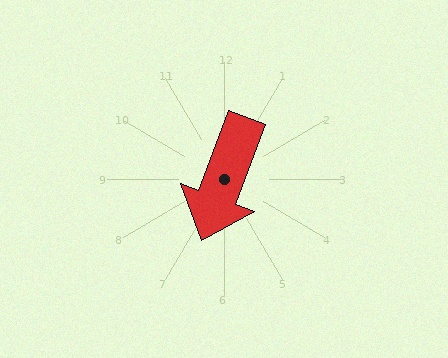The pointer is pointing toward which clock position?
Roughly 7 o'clock.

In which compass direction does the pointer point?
South.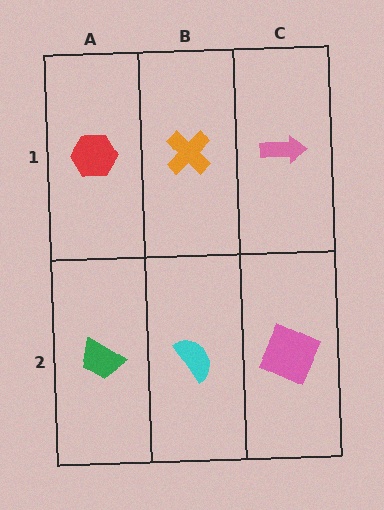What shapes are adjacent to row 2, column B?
An orange cross (row 1, column B), a green trapezoid (row 2, column A), a pink square (row 2, column C).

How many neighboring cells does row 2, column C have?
2.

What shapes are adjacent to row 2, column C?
A pink arrow (row 1, column C), a cyan semicircle (row 2, column B).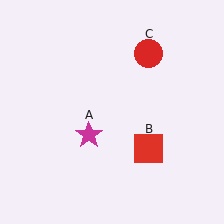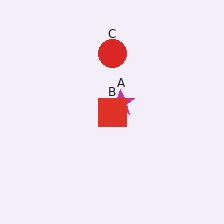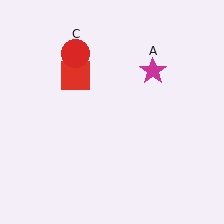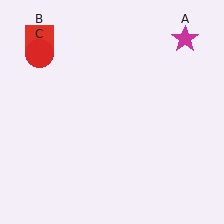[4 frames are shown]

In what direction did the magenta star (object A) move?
The magenta star (object A) moved up and to the right.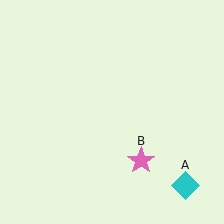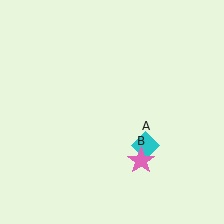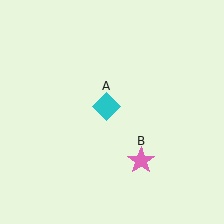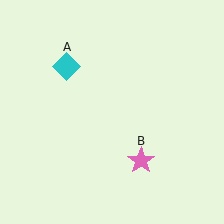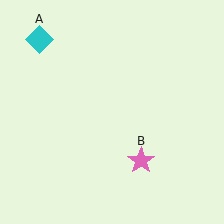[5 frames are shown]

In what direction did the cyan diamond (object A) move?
The cyan diamond (object A) moved up and to the left.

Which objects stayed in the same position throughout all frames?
Pink star (object B) remained stationary.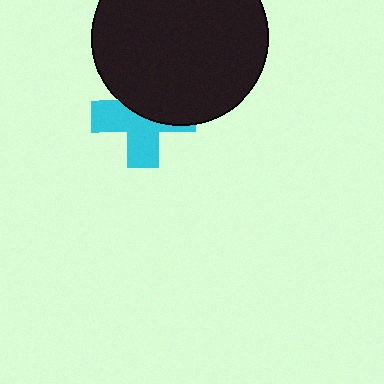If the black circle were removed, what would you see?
You would see the complete cyan cross.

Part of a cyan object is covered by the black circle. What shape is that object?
It is a cross.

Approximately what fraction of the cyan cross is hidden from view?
Roughly 48% of the cyan cross is hidden behind the black circle.